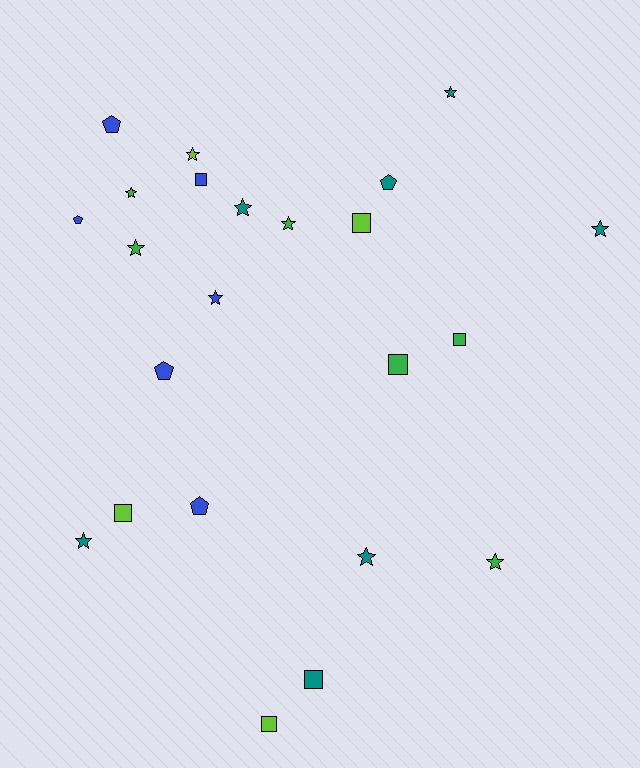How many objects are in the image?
There are 23 objects.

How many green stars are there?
There are 4 green stars.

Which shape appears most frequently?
Star, with 11 objects.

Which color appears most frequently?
Teal, with 7 objects.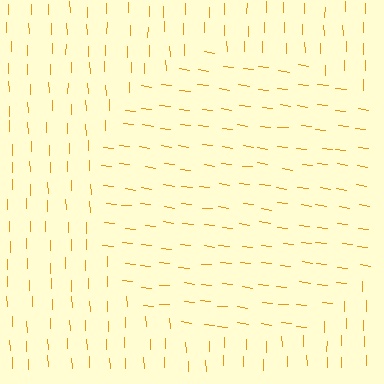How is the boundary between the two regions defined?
The boundary is defined purely by a change in line orientation (approximately 82 degrees difference). All lines are the same color and thickness.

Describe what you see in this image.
The image is filled with small orange line segments. A circle region in the image has lines oriented differently from the surrounding lines, creating a visible texture boundary.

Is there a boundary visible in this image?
Yes, there is a texture boundary formed by a change in line orientation.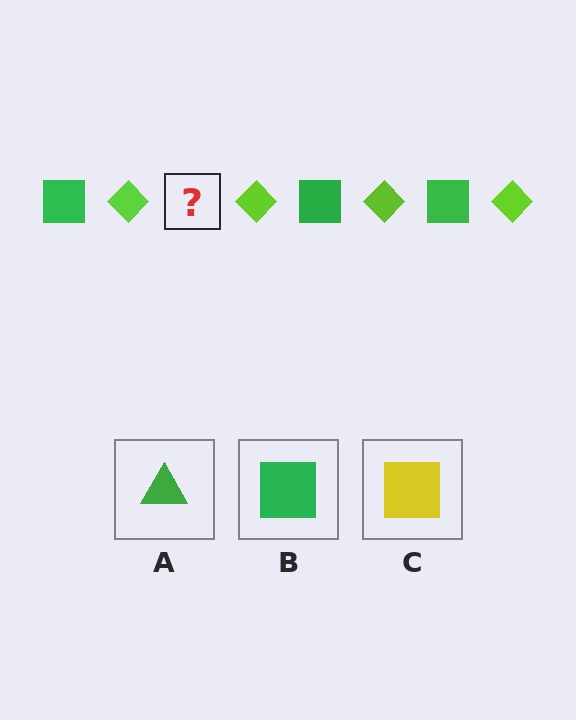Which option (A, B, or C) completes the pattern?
B.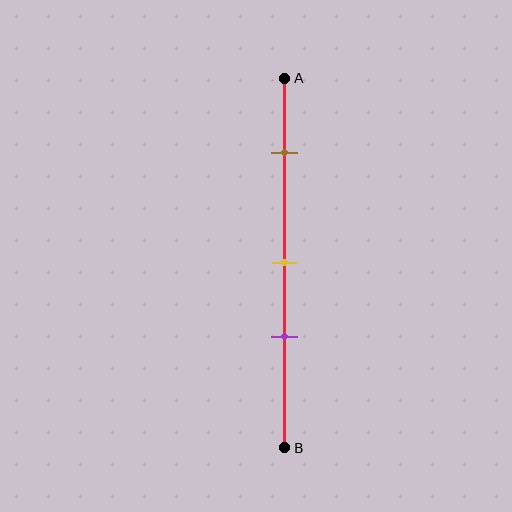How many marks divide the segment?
There are 3 marks dividing the segment.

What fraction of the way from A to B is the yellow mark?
The yellow mark is approximately 50% (0.5) of the way from A to B.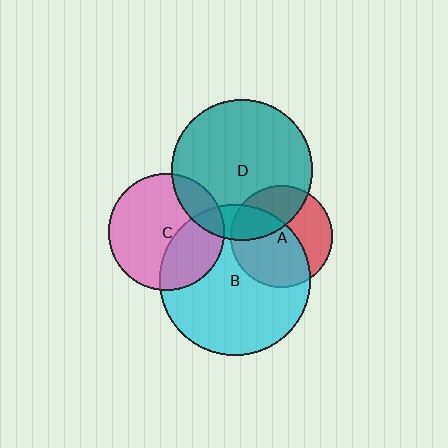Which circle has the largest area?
Circle B (cyan).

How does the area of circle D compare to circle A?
Approximately 1.9 times.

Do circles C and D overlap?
Yes.